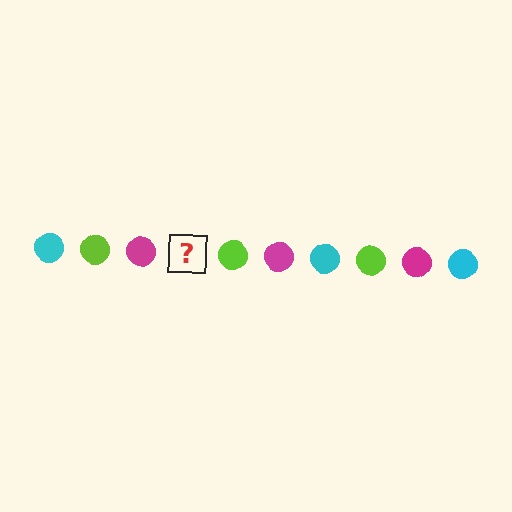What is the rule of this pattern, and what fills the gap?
The rule is that the pattern cycles through cyan, lime, magenta circles. The gap should be filled with a cyan circle.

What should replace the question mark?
The question mark should be replaced with a cyan circle.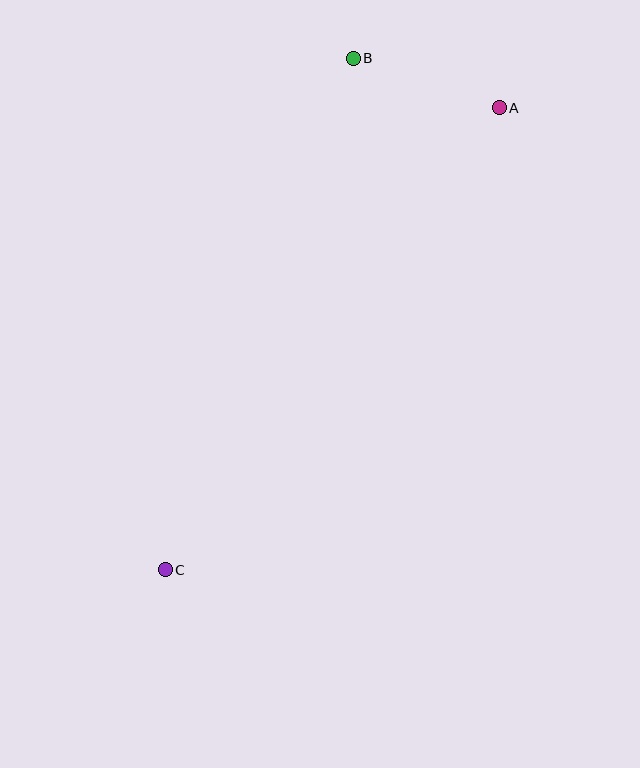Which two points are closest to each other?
Points A and B are closest to each other.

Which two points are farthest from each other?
Points A and C are farthest from each other.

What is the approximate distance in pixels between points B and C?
The distance between B and C is approximately 545 pixels.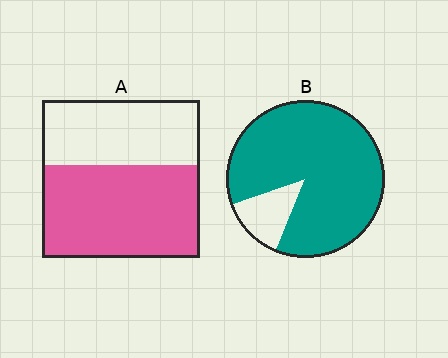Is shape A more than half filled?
Yes.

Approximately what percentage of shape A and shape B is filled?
A is approximately 60% and B is approximately 85%.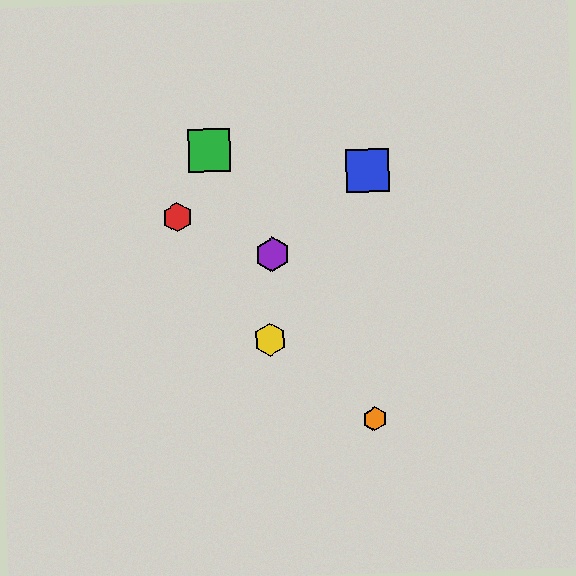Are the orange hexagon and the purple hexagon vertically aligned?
No, the orange hexagon is at x≈375 and the purple hexagon is at x≈272.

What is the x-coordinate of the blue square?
The blue square is at x≈367.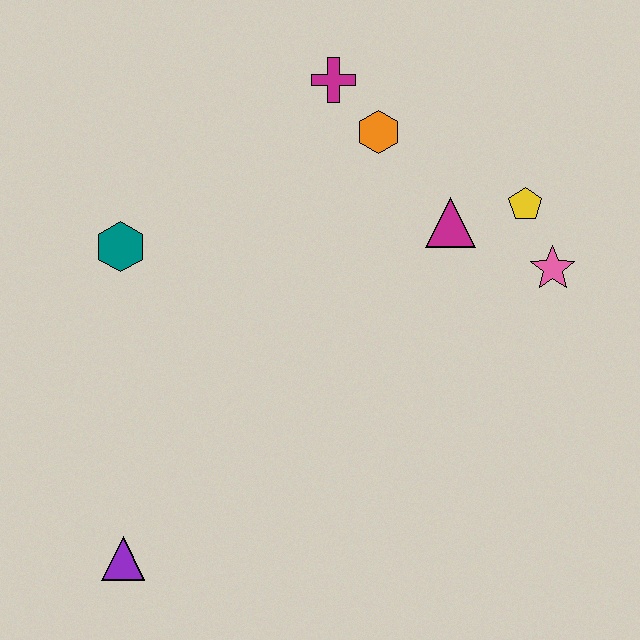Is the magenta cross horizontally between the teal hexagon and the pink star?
Yes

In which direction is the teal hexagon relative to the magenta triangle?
The teal hexagon is to the left of the magenta triangle.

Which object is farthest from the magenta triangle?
The purple triangle is farthest from the magenta triangle.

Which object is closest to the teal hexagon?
The magenta cross is closest to the teal hexagon.